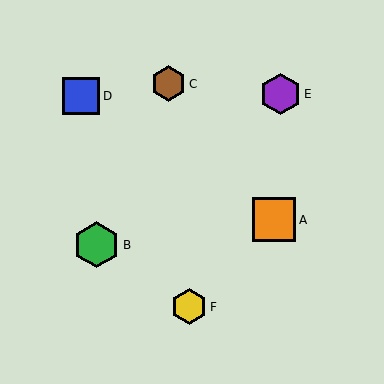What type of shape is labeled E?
Shape E is a purple hexagon.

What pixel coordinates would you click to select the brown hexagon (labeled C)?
Click at (168, 84) to select the brown hexagon C.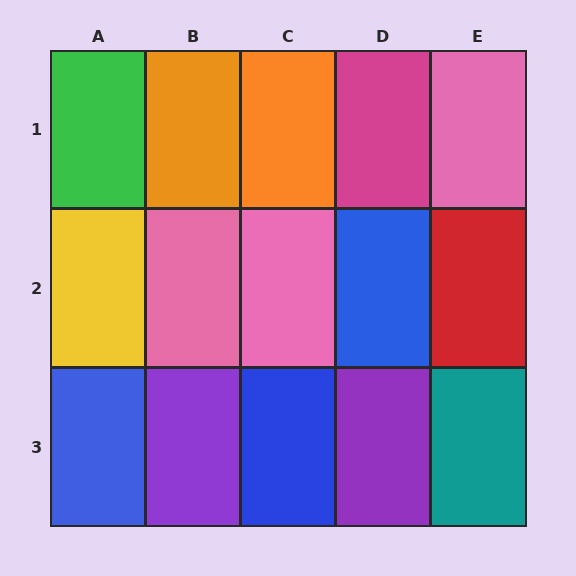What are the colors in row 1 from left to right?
Green, orange, orange, magenta, pink.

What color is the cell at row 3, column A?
Blue.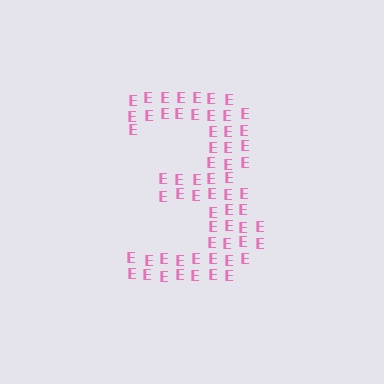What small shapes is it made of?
It is made of small letter E's.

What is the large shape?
The large shape is the digit 3.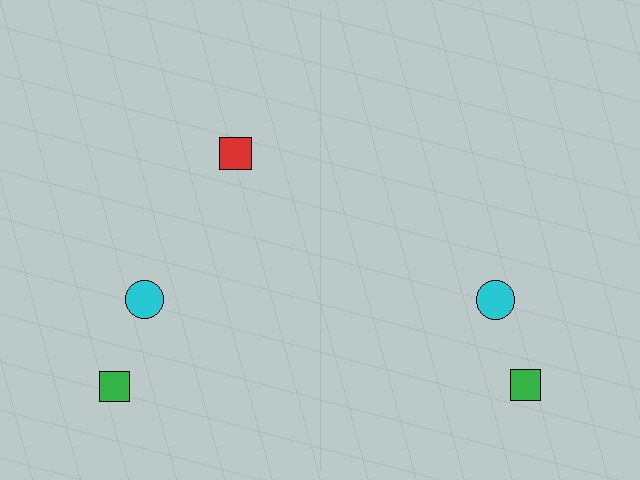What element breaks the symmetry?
A red square is missing from the right side.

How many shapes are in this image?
There are 5 shapes in this image.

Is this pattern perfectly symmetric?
No, the pattern is not perfectly symmetric. A red square is missing from the right side.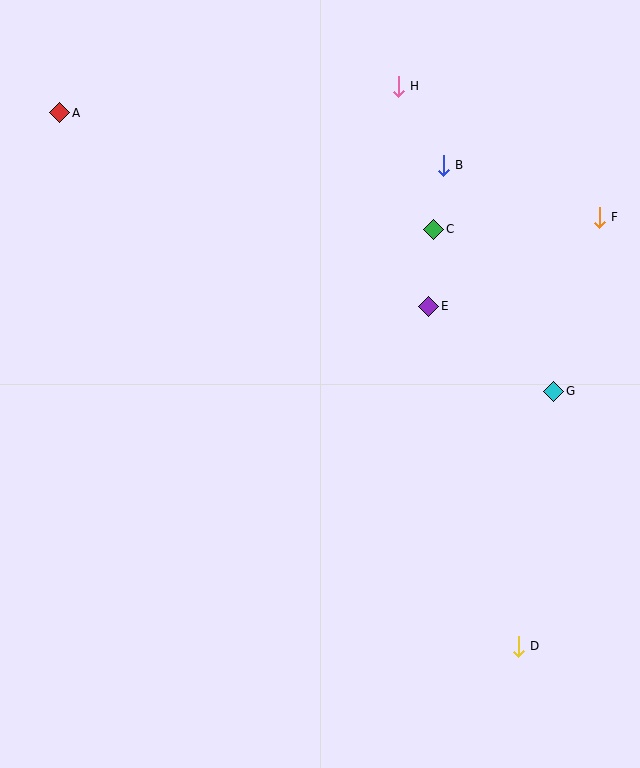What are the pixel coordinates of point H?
Point H is at (398, 86).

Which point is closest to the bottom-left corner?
Point D is closest to the bottom-left corner.